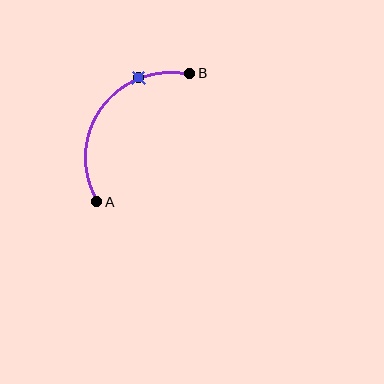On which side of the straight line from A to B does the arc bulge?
The arc bulges above and to the left of the straight line connecting A and B.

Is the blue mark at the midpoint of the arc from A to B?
No. The blue mark lies on the arc but is closer to endpoint B. The arc midpoint would be at the point on the curve equidistant along the arc from both A and B.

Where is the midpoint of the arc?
The arc midpoint is the point on the curve farthest from the straight line joining A and B. It sits above and to the left of that line.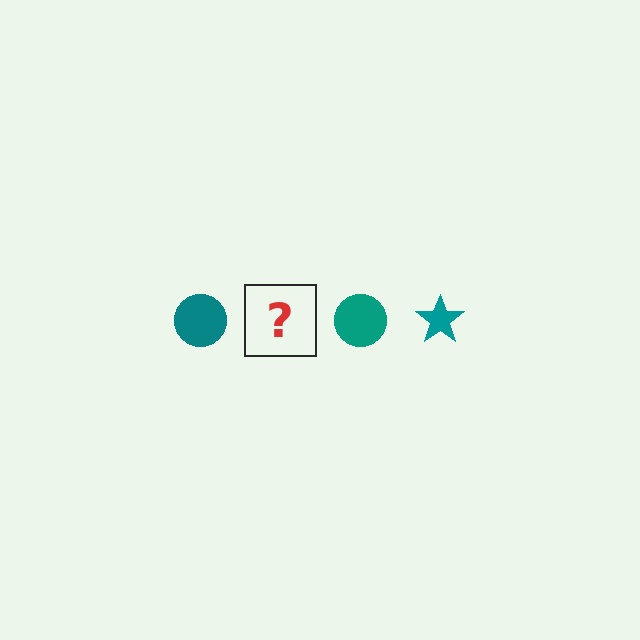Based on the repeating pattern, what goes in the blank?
The blank should be a teal star.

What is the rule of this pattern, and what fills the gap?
The rule is that the pattern cycles through circle, star shapes in teal. The gap should be filled with a teal star.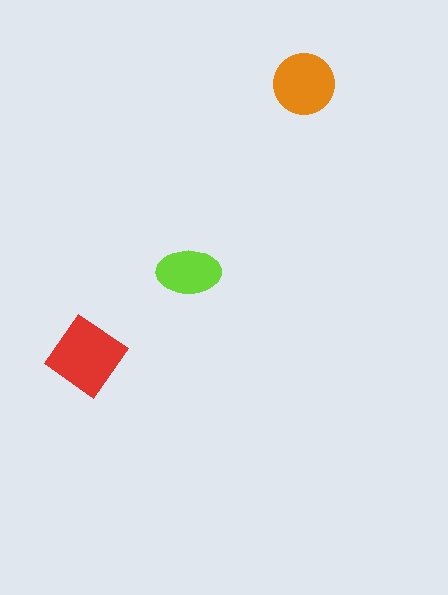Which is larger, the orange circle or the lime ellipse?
The orange circle.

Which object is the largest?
The red diamond.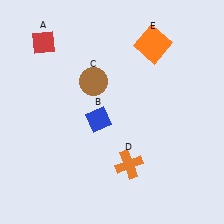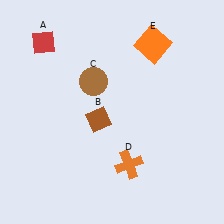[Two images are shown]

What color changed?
The diamond (B) changed from blue in Image 1 to brown in Image 2.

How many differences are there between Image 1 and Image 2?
There is 1 difference between the two images.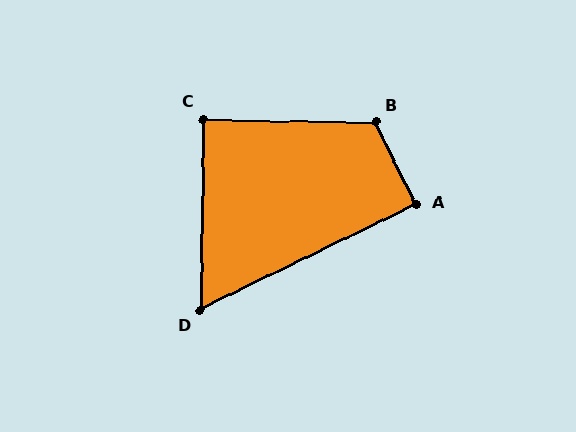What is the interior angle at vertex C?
Approximately 90 degrees (approximately right).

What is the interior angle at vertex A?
Approximately 90 degrees (approximately right).